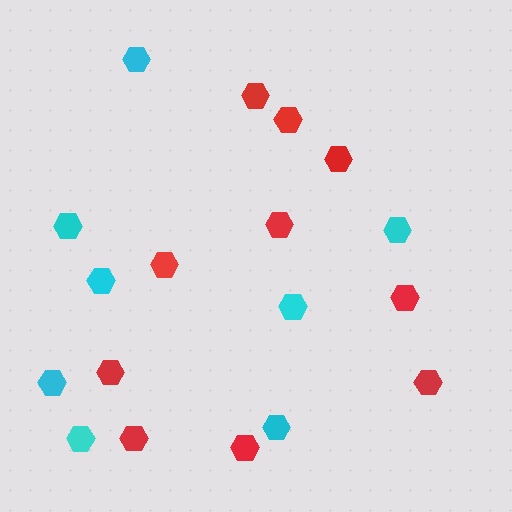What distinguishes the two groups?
There are 2 groups: one group of cyan hexagons (8) and one group of red hexagons (10).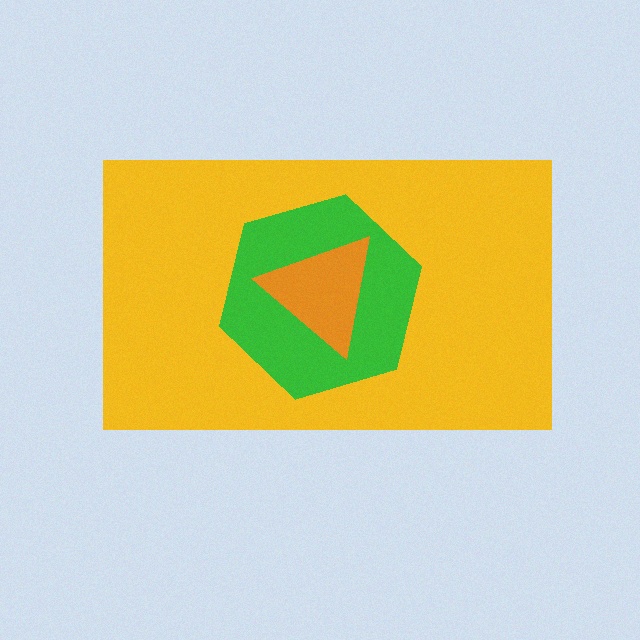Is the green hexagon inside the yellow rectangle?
Yes.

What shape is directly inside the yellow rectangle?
The green hexagon.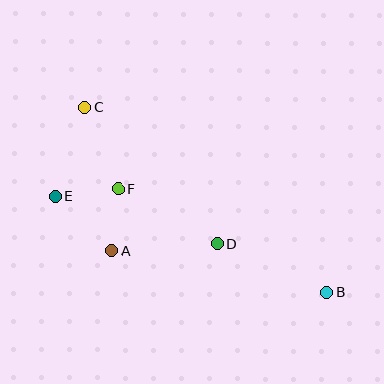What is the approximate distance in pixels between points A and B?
The distance between A and B is approximately 219 pixels.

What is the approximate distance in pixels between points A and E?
The distance between A and E is approximately 78 pixels.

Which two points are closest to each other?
Points A and F are closest to each other.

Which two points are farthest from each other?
Points B and C are farthest from each other.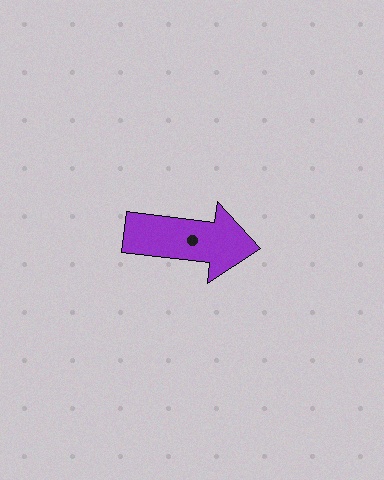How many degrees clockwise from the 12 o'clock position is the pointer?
Approximately 97 degrees.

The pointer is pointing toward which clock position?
Roughly 3 o'clock.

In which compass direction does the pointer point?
East.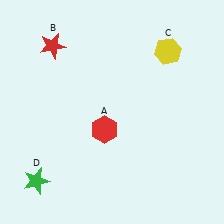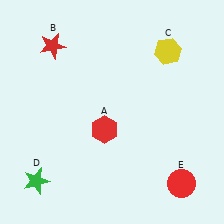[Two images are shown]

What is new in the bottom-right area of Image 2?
A red circle (E) was added in the bottom-right area of Image 2.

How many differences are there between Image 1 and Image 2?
There is 1 difference between the two images.